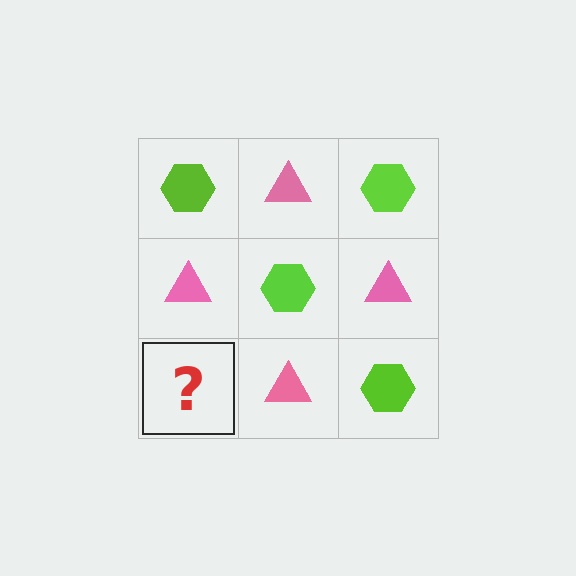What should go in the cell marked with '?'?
The missing cell should contain a lime hexagon.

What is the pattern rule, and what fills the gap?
The rule is that it alternates lime hexagon and pink triangle in a checkerboard pattern. The gap should be filled with a lime hexagon.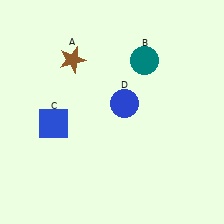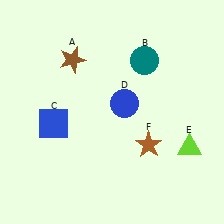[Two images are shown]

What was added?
A lime triangle (E), a brown star (F) were added in Image 2.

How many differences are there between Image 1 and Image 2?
There are 2 differences between the two images.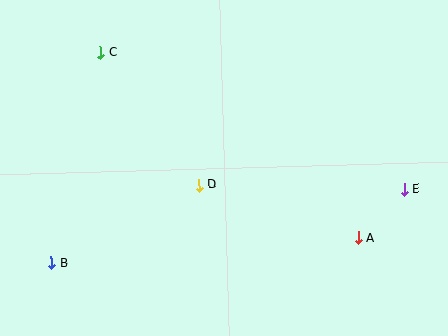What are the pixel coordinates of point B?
Point B is at (51, 263).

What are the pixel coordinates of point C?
Point C is at (100, 53).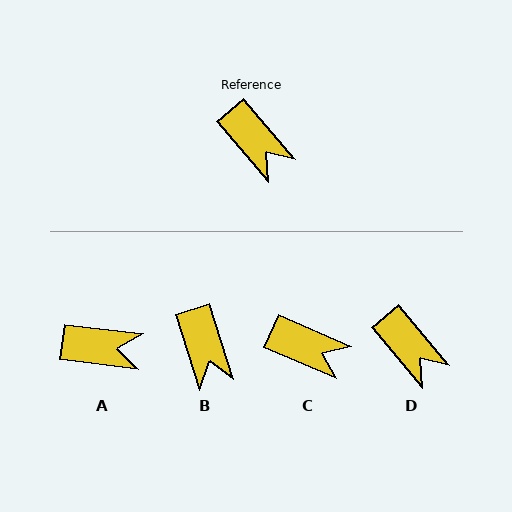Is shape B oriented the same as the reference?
No, it is off by about 22 degrees.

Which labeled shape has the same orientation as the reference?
D.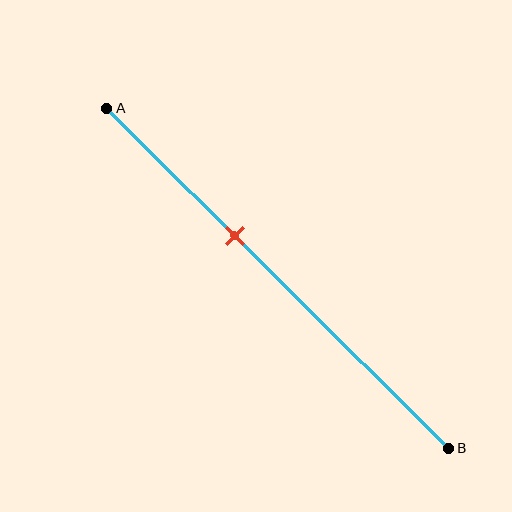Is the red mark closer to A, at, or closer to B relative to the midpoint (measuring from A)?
The red mark is closer to point A than the midpoint of segment AB.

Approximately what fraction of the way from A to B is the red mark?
The red mark is approximately 40% of the way from A to B.